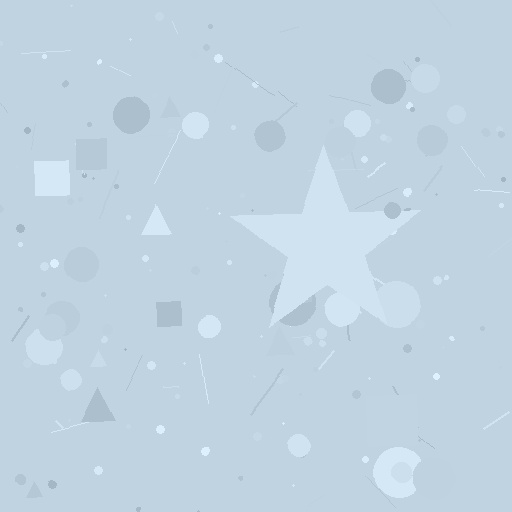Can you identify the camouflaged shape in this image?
The camouflaged shape is a star.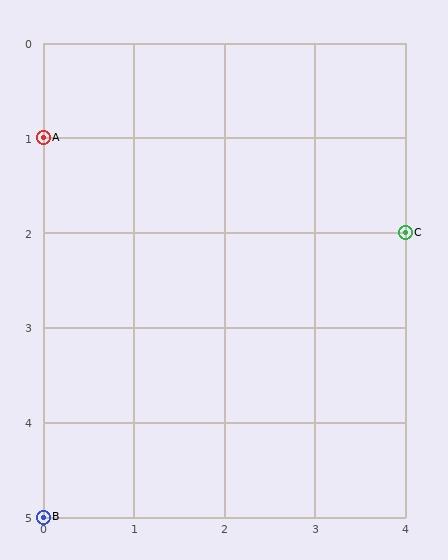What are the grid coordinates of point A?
Point A is at grid coordinates (0, 1).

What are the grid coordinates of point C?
Point C is at grid coordinates (4, 2).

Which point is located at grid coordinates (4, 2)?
Point C is at (4, 2).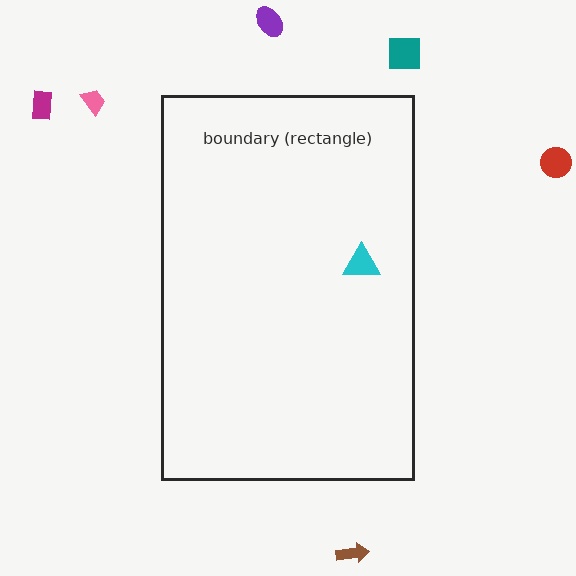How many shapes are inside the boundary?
1 inside, 6 outside.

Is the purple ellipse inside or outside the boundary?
Outside.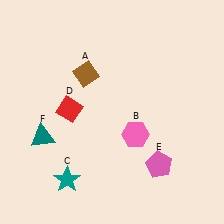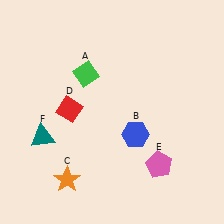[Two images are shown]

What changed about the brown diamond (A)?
In Image 1, A is brown. In Image 2, it changed to green.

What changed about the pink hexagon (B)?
In Image 1, B is pink. In Image 2, it changed to blue.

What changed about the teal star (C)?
In Image 1, C is teal. In Image 2, it changed to orange.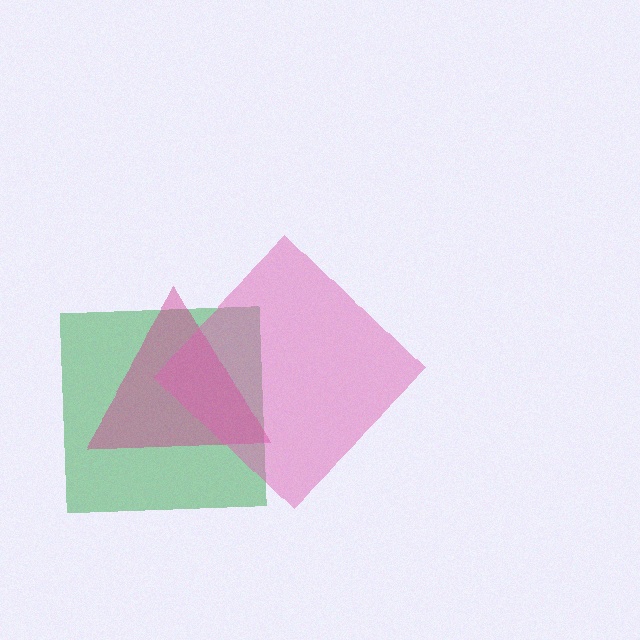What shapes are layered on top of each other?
The layered shapes are: a green square, a magenta triangle, a pink diamond.